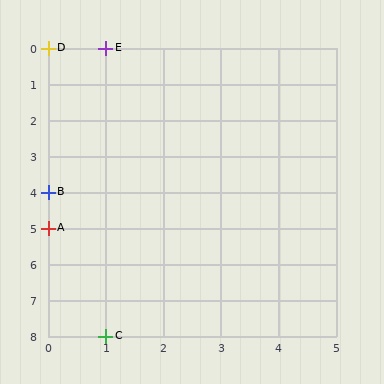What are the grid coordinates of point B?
Point B is at grid coordinates (0, 4).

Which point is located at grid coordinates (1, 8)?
Point C is at (1, 8).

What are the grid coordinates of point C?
Point C is at grid coordinates (1, 8).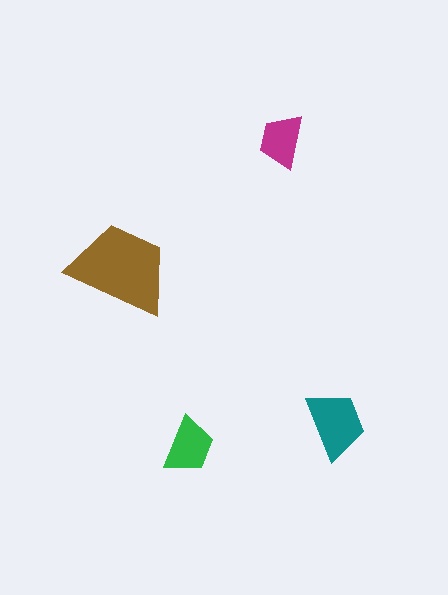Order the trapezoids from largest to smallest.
the brown one, the teal one, the green one, the magenta one.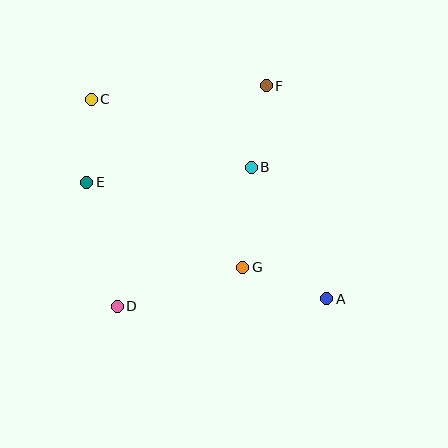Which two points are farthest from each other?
Points A and C are farthest from each other.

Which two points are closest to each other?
Points B and F are closest to each other.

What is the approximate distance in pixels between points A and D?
The distance between A and D is approximately 210 pixels.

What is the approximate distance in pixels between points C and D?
The distance between C and D is approximately 208 pixels.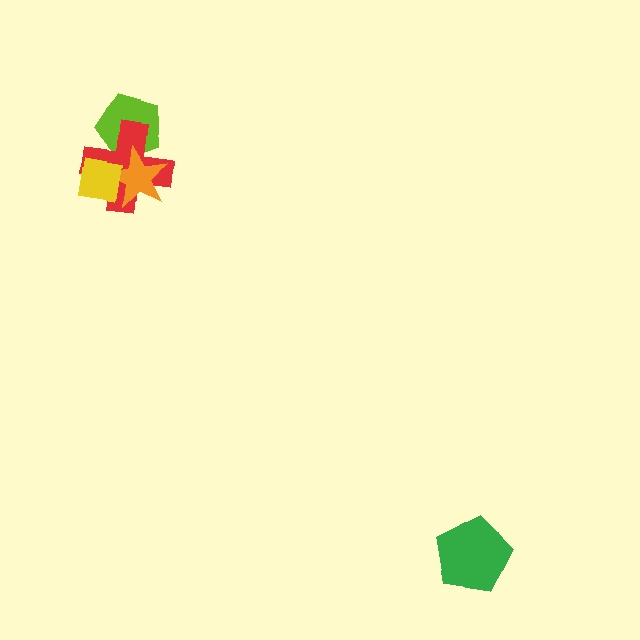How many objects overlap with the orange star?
3 objects overlap with the orange star.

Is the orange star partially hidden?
Yes, it is partially covered by another shape.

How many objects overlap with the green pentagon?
0 objects overlap with the green pentagon.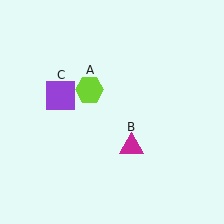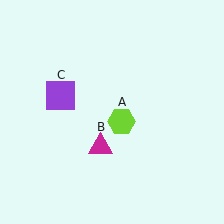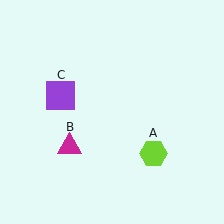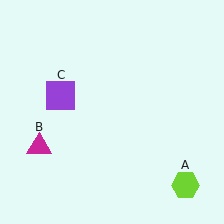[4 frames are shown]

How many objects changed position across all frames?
2 objects changed position: lime hexagon (object A), magenta triangle (object B).